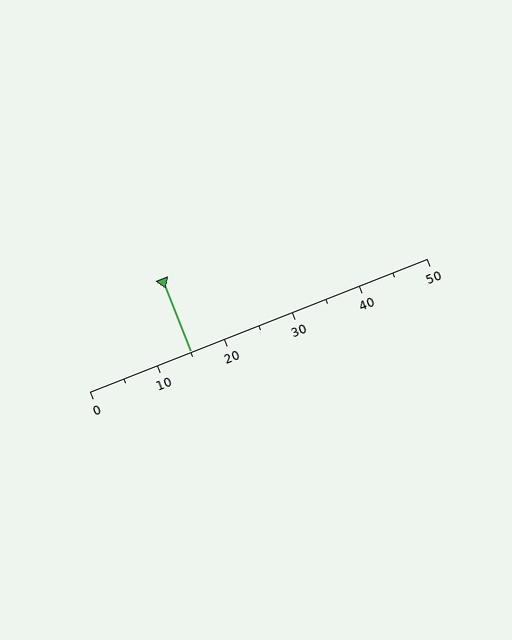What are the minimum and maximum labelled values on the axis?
The axis runs from 0 to 50.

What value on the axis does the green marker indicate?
The marker indicates approximately 15.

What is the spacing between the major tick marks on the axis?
The major ticks are spaced 10 apart.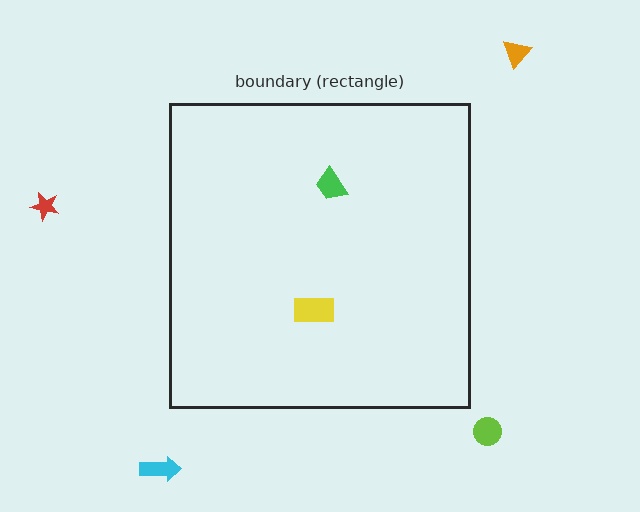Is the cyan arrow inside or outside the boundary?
Outside.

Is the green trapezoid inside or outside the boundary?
Inside.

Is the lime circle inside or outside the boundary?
Outside.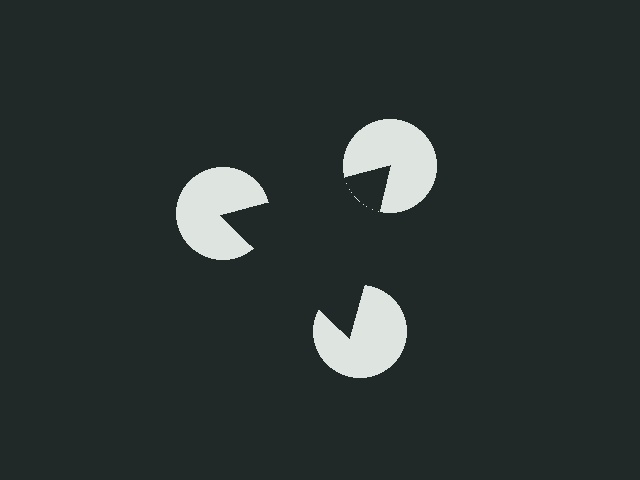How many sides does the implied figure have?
3 sides.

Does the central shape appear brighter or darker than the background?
It typically appears slightly darker than the background, even though no actual brightness change is drawn.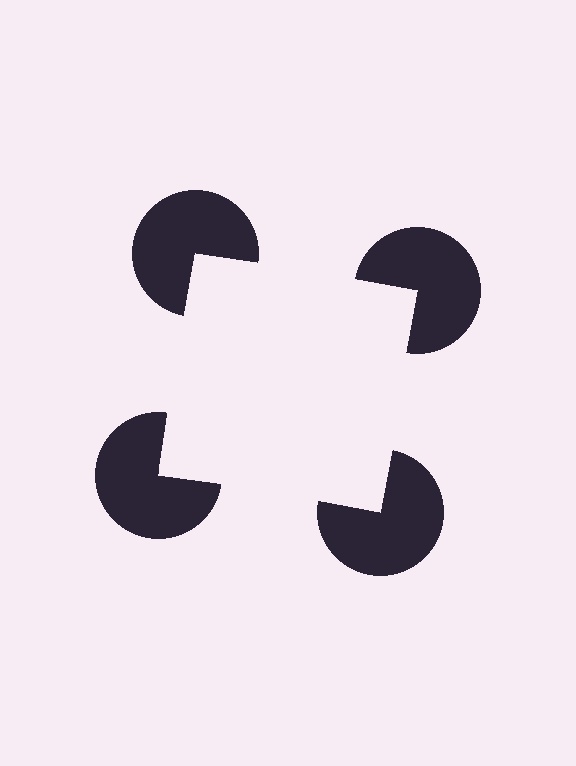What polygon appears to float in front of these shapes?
An illusory square — its edges are inferred from the aligned wedge cuts in the pac-man discs, not physically drawn.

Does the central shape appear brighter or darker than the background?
It typically appears slightly brighter than the background, even though no actual brightness change is drawn.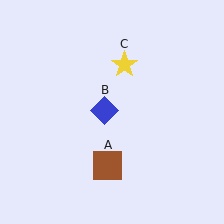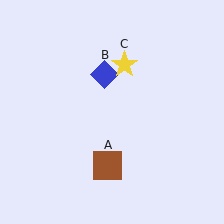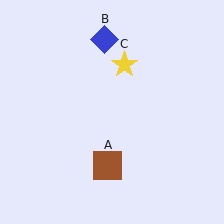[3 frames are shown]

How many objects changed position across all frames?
1 object changed position: blue diamond (object B).